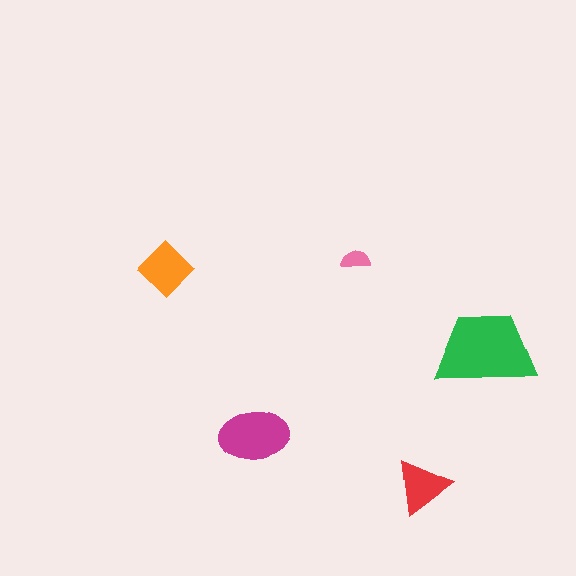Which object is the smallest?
The pink semicircle.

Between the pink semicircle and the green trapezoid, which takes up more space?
The green trapezoid.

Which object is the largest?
The green trapezoid.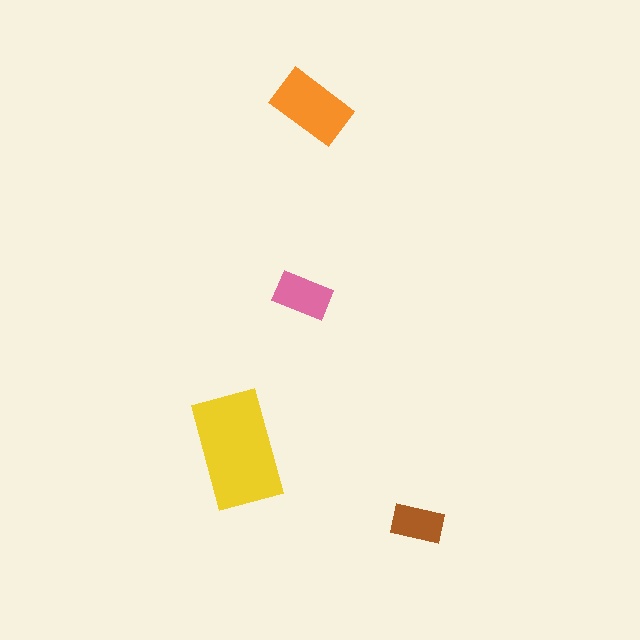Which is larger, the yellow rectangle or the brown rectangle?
The yellow one.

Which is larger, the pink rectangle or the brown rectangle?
The pink one.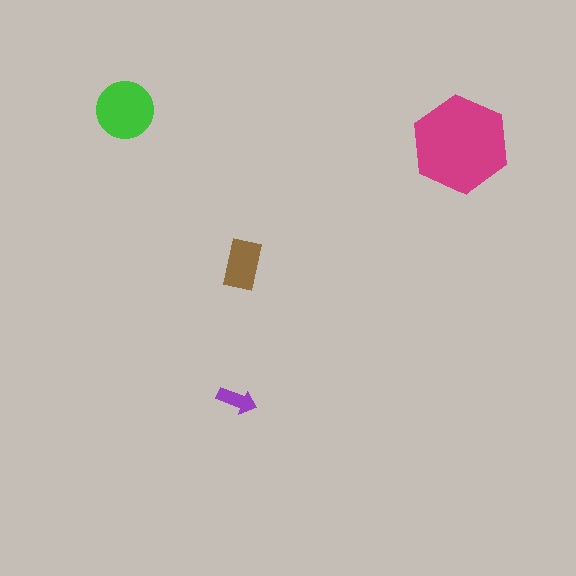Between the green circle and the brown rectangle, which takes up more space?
The green circle.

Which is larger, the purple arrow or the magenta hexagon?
The magenta hexagon.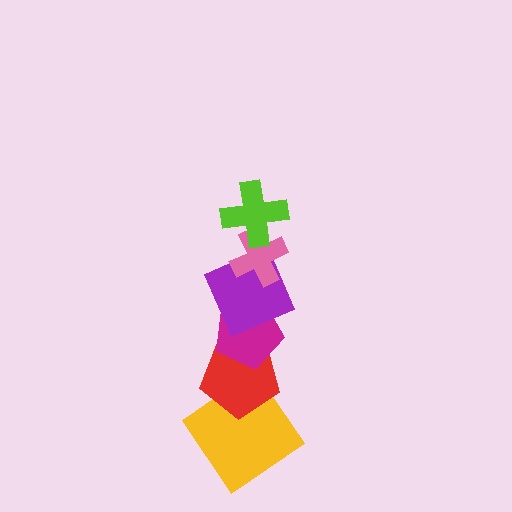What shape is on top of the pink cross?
The lime cross is on top of the pink cross.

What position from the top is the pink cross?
The pink cross is 2nd from the top.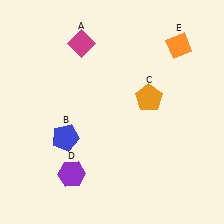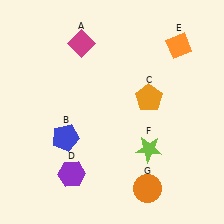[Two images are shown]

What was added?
A lime star (F), an orange circle (G) were added in Image 2.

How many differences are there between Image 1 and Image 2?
There are 2 differences between the two images.